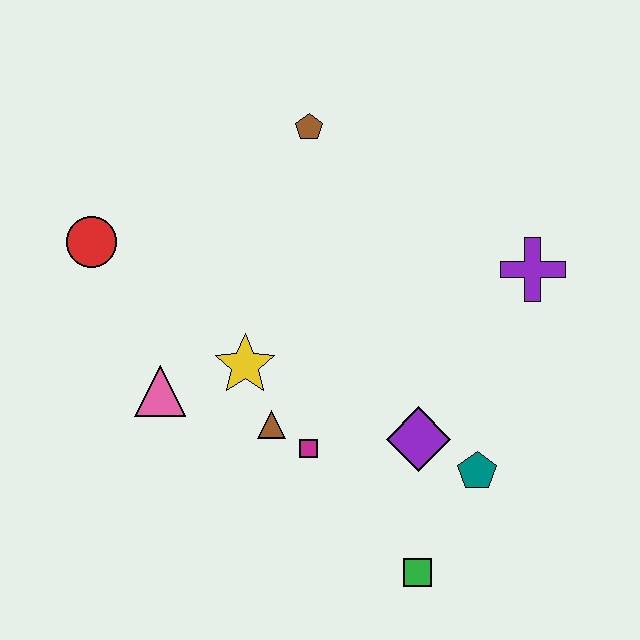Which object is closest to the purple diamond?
The teal pentagon is closest to the purple diamond.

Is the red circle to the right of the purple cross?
No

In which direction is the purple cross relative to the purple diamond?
The purple cross is above the purple diamond.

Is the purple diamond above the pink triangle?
No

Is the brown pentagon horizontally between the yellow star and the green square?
Yes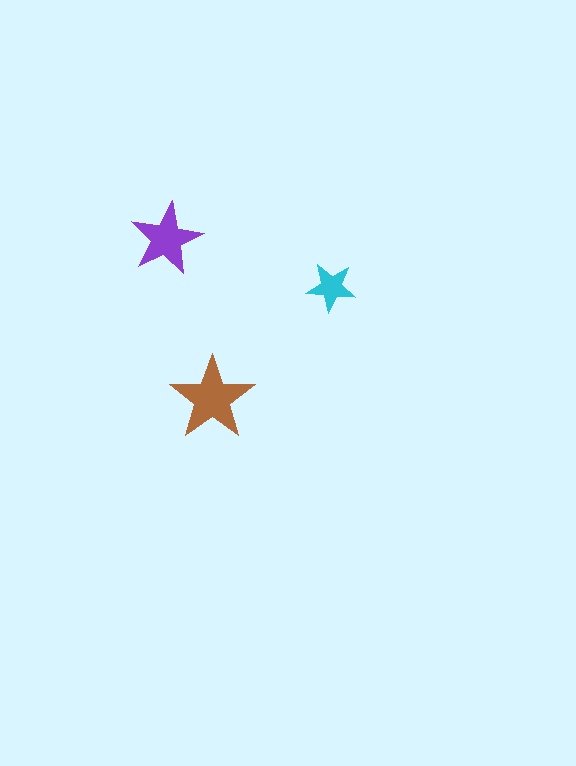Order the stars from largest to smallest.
the brown one, the purple one, the cyan one.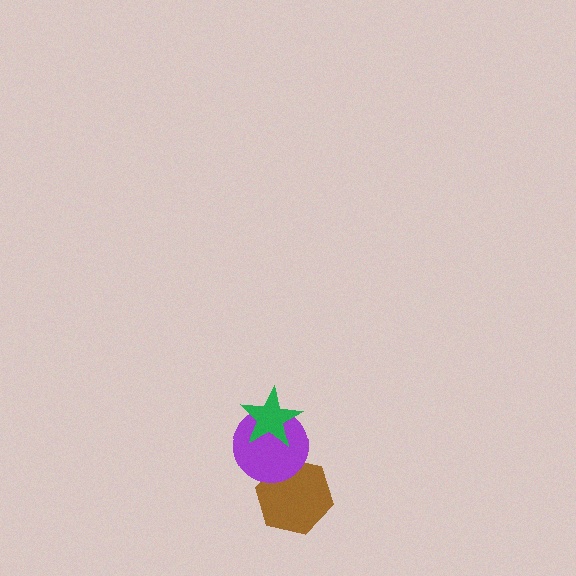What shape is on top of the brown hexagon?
The purple circle is on top of the brown hexagon.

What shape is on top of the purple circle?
The green star is on top of the purple circle.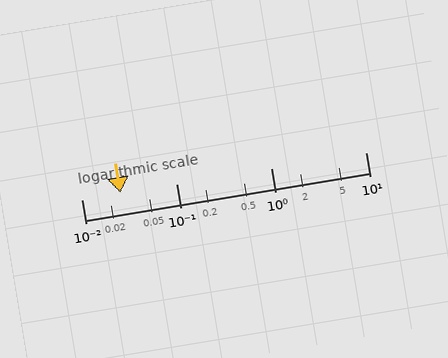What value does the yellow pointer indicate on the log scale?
The pointer indicates approximately 0.026.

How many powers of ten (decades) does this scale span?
The scale spans 3 decades, from 0.01 to 10.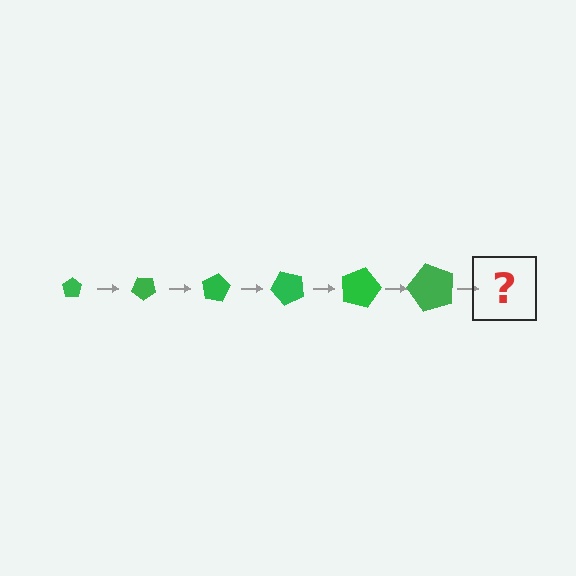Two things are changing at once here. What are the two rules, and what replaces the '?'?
The two rules are that the pentagon grows larger each step and it rotates 40 degrees each step. The '?' should be a pentagon, larger than the previous one and rotated 240 degrees from the start.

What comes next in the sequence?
The next element should be a pentagon, larger than the previous one and rotated 240 degrees from the start.